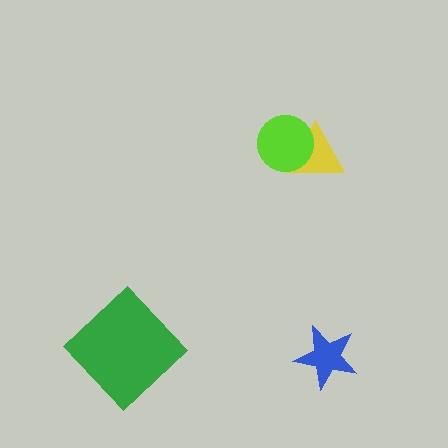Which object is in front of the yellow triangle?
The lime circle is in front of the yellow triangle.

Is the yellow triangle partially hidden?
Yes, it is partially covered by another shape.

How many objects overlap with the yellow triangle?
1 object overlaps with the yellow triangle.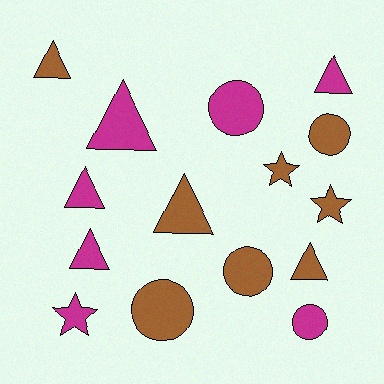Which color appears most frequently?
Brown, with 8 objects.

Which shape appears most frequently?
Triangle, with 7 objects.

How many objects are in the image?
There are 15 objects.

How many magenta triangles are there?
There are 4 magenta triangles.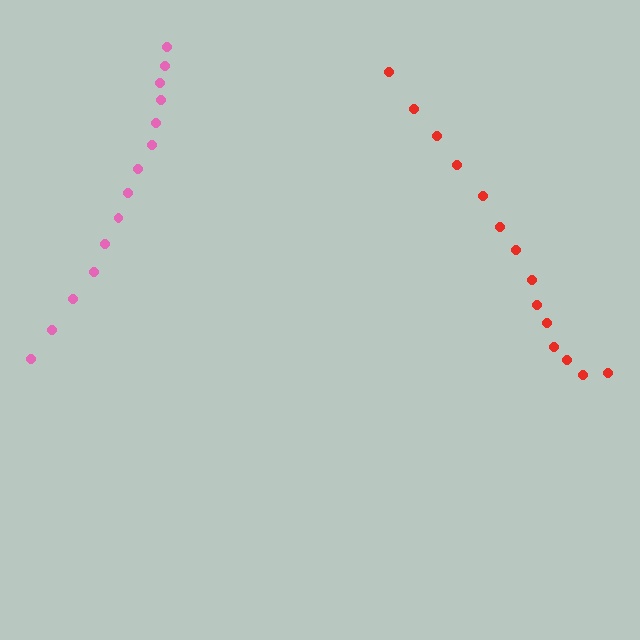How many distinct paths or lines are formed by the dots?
There are 2 distinct paths.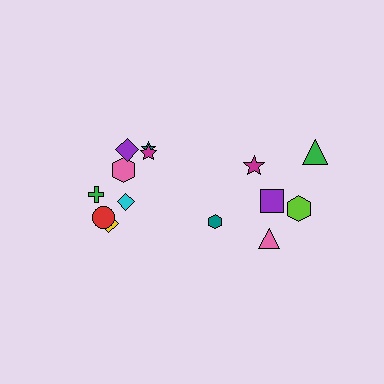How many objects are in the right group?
There are 6 objects.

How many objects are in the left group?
There are 8 objects.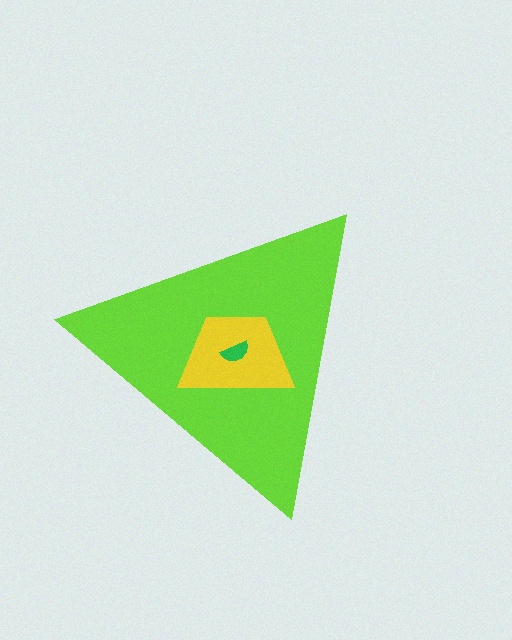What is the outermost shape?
The lime triangle.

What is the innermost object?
The green semicircle.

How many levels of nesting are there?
3.